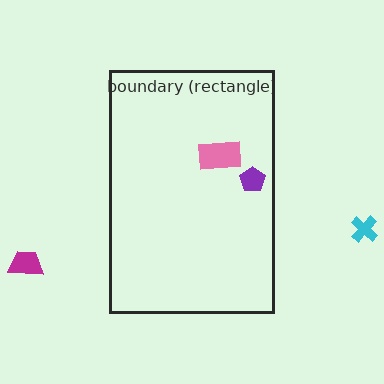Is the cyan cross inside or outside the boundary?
Outside.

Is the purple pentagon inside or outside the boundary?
Inside.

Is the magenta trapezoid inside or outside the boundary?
Outside.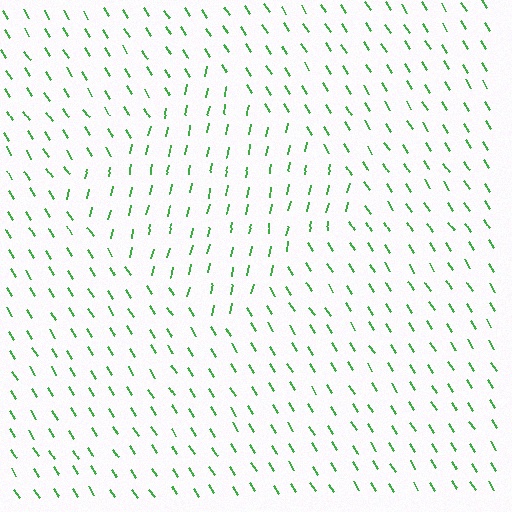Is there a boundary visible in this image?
Yes, there is a texture boundary formed by a change in line orientation.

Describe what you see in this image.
The image is filled with small green line segments. A diamond region in the image has lines oriented differently from the surrounding lines, creating a visible texture boundary.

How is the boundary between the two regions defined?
The boundary is defined purely by a change in line orientation (approximately 45 degrees difference). All lines are the same color and thickness.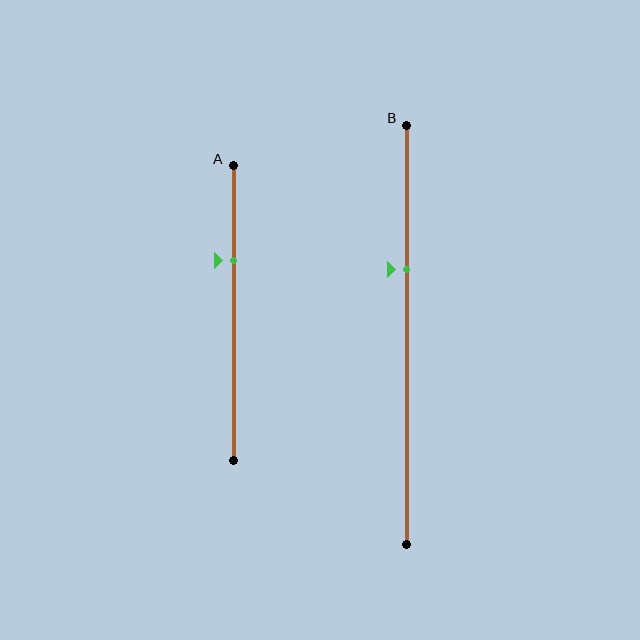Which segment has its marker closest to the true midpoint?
Segment B has its marker closest to the true midpoint.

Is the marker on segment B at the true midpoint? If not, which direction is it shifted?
No, the marker on segment B is shifted upward by about 16% of the segment length.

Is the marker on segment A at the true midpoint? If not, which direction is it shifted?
No, the marker on segment A is shifted upward by about 18% of the segment length.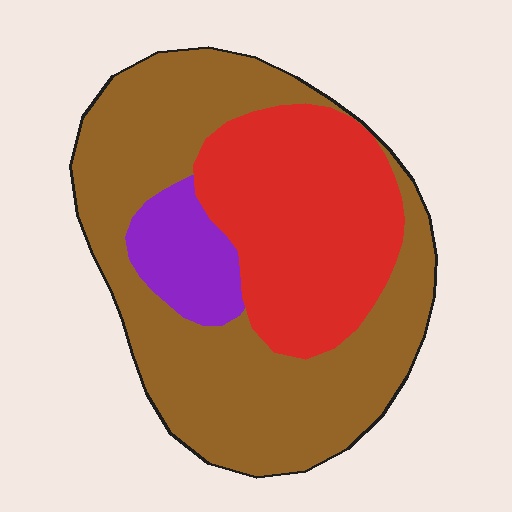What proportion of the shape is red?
Red takes up between a quarter and a half of the shape.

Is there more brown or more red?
Brown.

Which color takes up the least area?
Purple, at roughly 10%.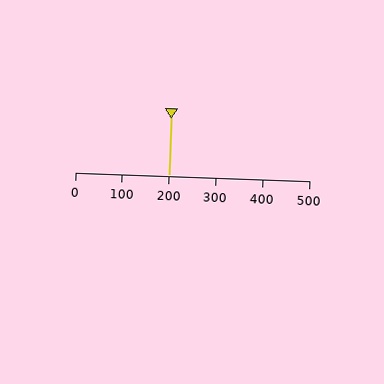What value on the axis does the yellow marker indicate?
The marker indicates approximately 200.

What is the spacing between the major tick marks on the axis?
The major ticks are spaced 100 apart.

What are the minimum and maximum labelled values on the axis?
The axis runs from 0 to 500.